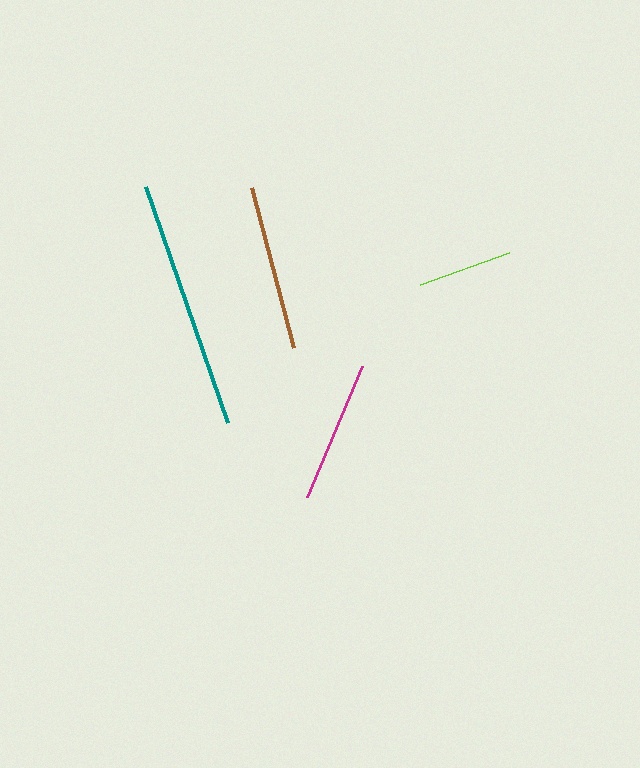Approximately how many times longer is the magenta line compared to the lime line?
The magenta line is approximately 1.5 times the length of the lime line.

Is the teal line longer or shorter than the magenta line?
The teal line is longer than the magenta line.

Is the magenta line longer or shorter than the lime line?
The magenta line is longer than the lime line.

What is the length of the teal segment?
The teal segment is approximately 249 pixels long.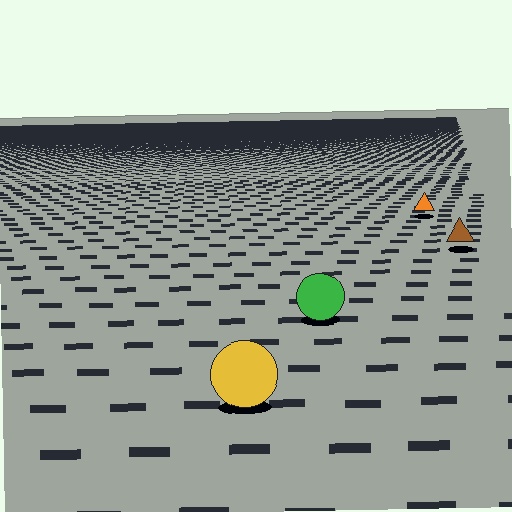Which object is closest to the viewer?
The yellow circle is closest. The texture marks near it are larger and more spread out.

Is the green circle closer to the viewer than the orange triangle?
Yes. The green circle is closer — you can tell from the texture gradient: the ground texture is coarser near it.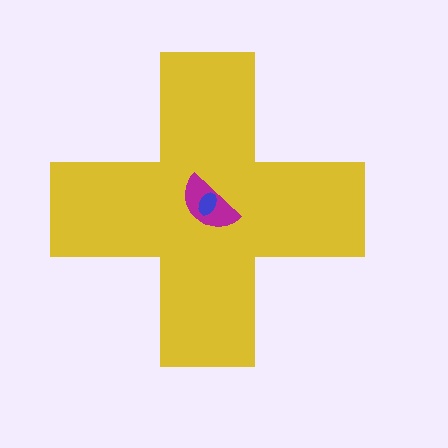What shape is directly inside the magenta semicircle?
The blue ellipse.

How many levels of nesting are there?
3.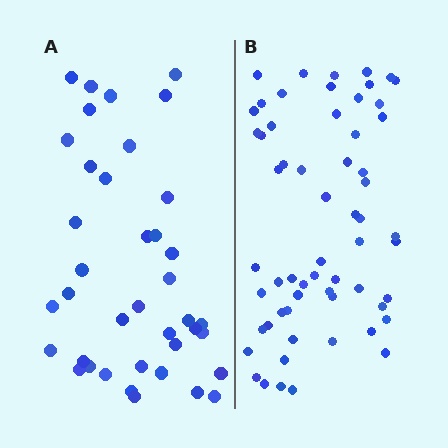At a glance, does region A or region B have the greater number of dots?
Region B (the right region) has more dots.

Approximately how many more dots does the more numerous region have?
Region B has approximately 20 more dots than region A.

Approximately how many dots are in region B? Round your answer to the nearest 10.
About 60 dots.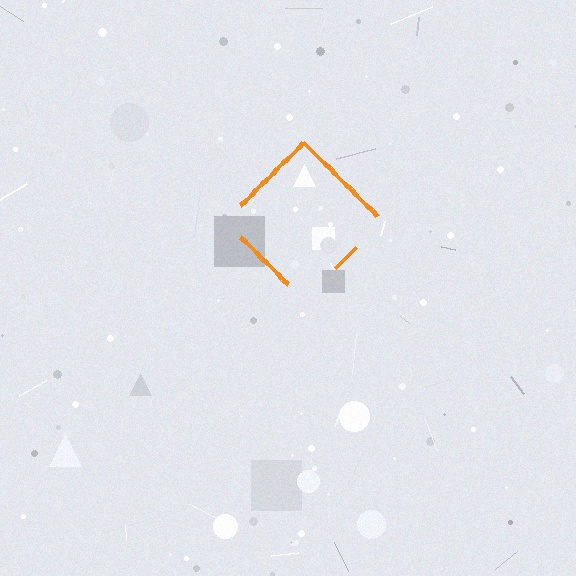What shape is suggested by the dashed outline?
The dashed outline suggests a diamond.